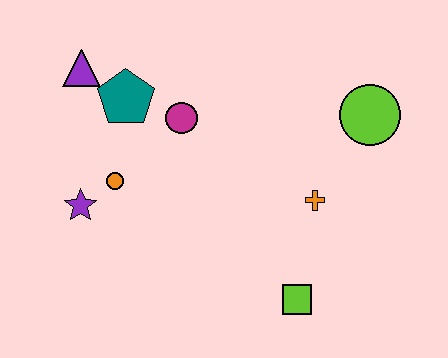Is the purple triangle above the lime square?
Yes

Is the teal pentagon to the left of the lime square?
Yes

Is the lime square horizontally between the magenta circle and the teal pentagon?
No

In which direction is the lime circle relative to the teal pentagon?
The lime circle is to the right of the teal pentagon.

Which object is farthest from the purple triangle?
The lime square is farthest from the purple triangle.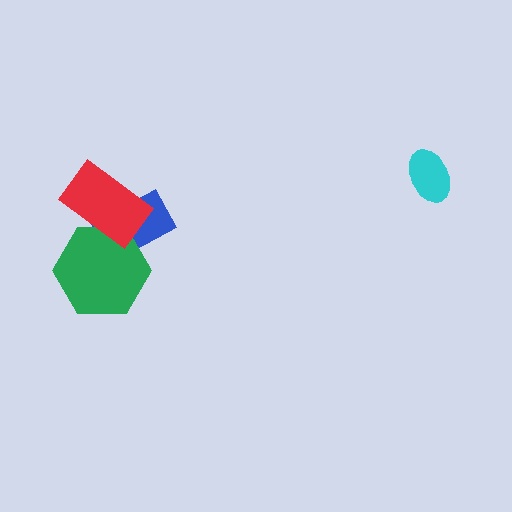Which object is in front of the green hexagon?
The red rectangle is in front of the green hexagon.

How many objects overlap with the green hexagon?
2 objects overlap with the green hexagon.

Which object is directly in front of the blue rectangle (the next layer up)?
The green hexagon is directly in front of the blue rectangle.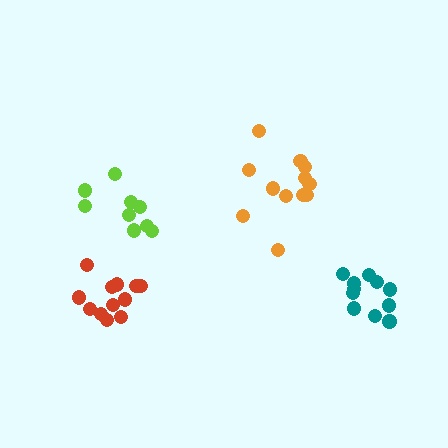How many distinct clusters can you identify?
There are 4 distinct clusters.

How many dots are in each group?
Group 1: 12 dots, Group 2: 11 dots, Group 3: 9 dots, Group 4: 12 dots (44 total).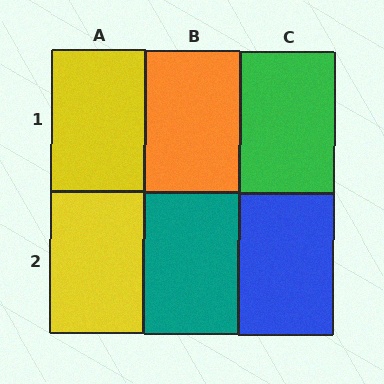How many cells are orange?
1 cell is orange.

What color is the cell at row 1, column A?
Yellow.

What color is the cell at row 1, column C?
Green.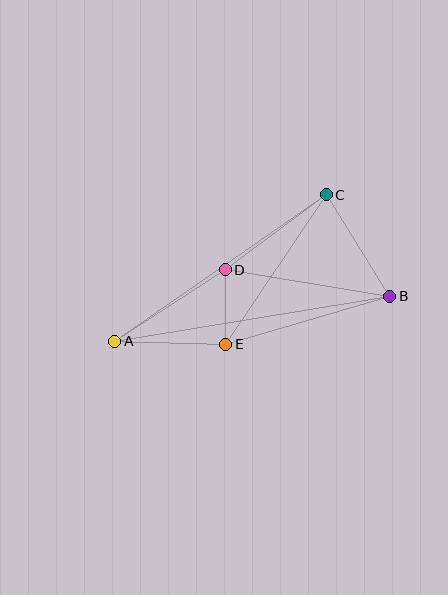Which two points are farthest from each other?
Points A and B are farthest from each other.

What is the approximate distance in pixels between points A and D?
The distance between A and D is approximately 132 pixels.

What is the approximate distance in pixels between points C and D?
The distance between C and D is approximately 126 pixels.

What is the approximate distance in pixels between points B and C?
The distance between B and C is approximately 120 pixels.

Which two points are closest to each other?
Points D and E are closest to each other.